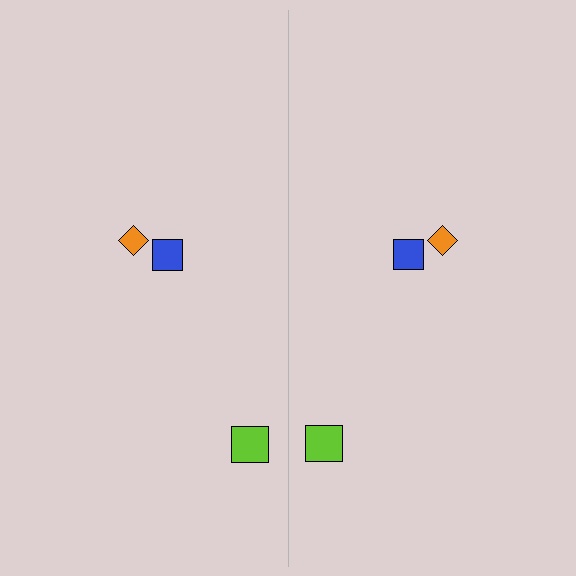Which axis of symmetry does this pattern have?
The pattern has a vertical axis of symmetry running through the center of the image.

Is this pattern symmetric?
Yes, this pattern has bilateral (reflection) symmetry.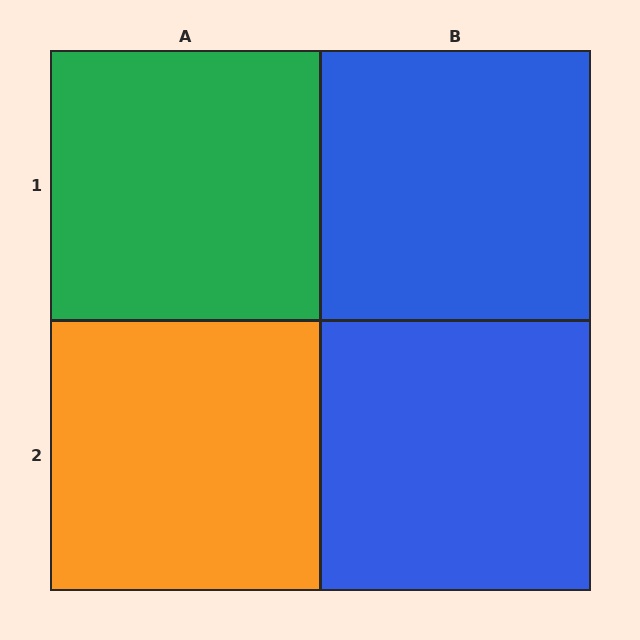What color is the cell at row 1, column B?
Blue.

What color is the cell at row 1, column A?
Green.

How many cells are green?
1 cell is green.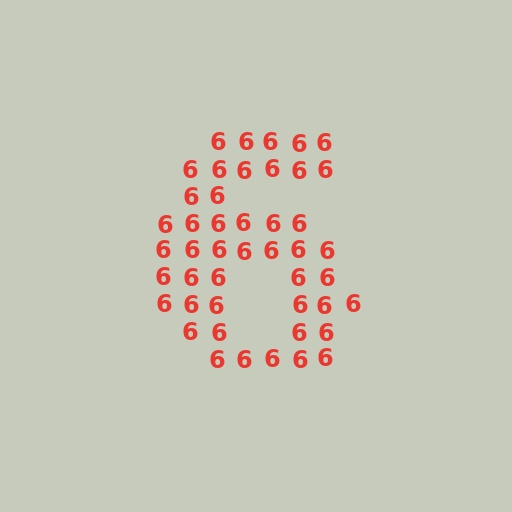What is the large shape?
The large shape is the digit 6.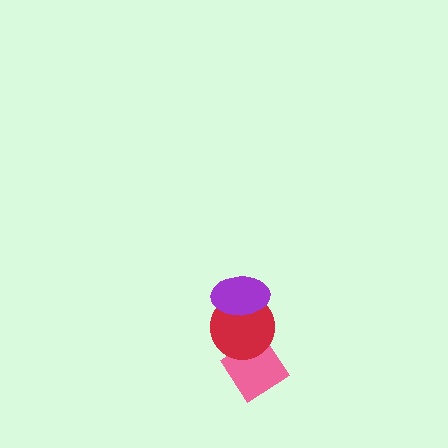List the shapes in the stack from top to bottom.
From top to bottom: the purple ellipse, the red circle, the pink diamond.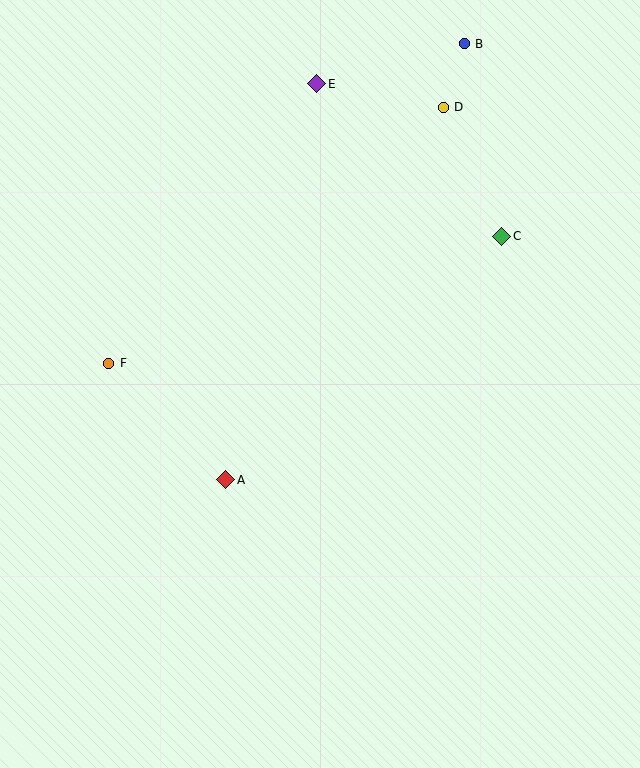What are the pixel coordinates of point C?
Point C is at (502, 236).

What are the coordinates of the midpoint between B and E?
The midpoint between B and E is at (391, 64).